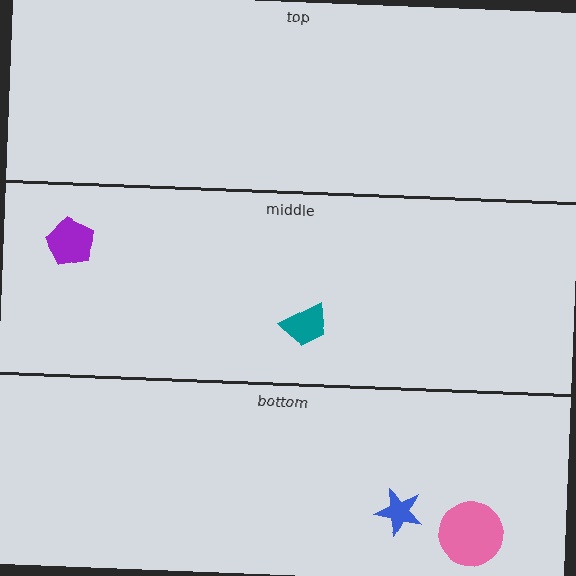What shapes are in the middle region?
The purple pentagon, the teal trapezoid.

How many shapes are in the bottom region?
2.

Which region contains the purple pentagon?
The middle region.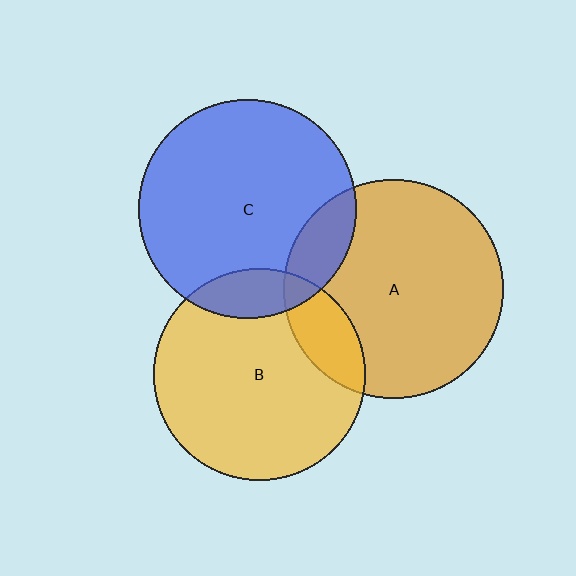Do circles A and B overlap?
Yes.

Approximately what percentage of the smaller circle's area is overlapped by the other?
Approximately 15%.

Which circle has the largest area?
Circle A (orange).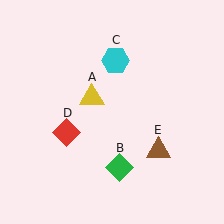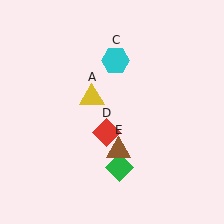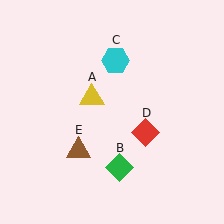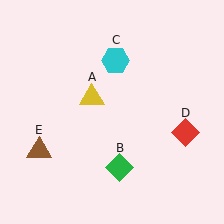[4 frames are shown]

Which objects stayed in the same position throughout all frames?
Yellow triangle (object A) and green diamond (object B) and cyan hexagon (object C) remained stationary.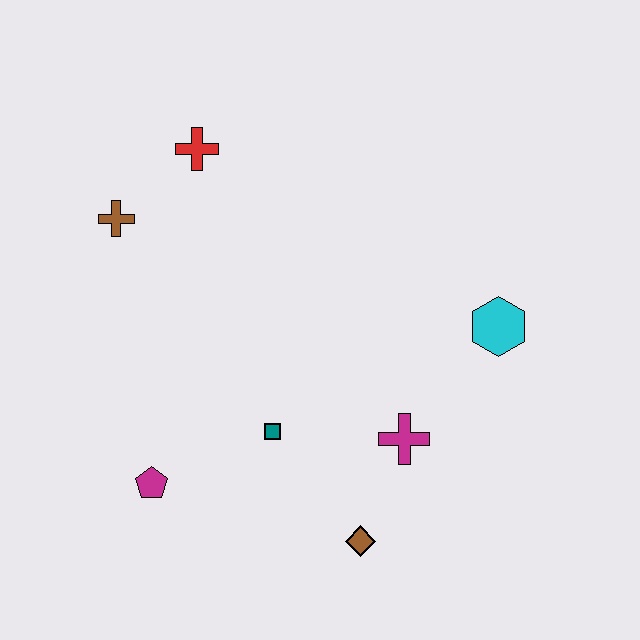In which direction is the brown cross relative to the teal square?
The brown cross is above the teal square.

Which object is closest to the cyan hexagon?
The magenta cross is closest to the cyan hexagon.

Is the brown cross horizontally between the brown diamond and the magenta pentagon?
No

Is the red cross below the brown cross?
No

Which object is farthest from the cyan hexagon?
The brown cross is farthest from the cyan hexagon.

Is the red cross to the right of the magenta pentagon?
Yes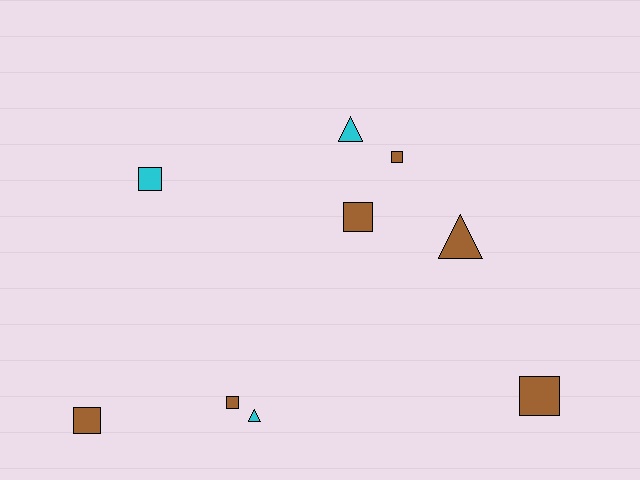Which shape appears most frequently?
Square, with 6 objects.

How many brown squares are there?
There are 5 brown squares.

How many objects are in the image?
There are 9 objects.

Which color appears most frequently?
Brown, with 6 objects.